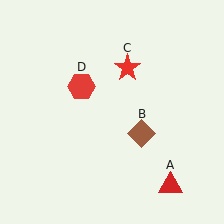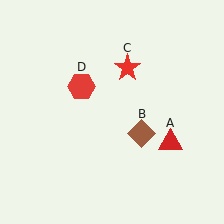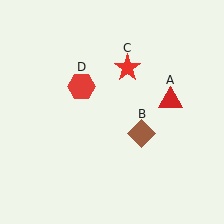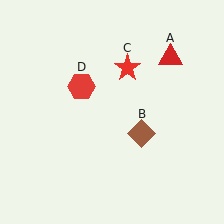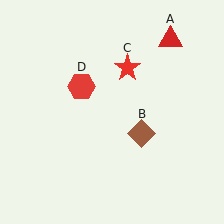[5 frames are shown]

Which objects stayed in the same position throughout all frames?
Brown diamond (object B) and red star (object C) and red hexagon (object D) remained stationary.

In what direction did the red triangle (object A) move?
The red triangle (object A) moved up.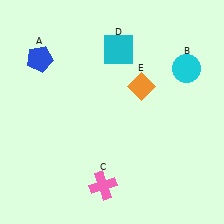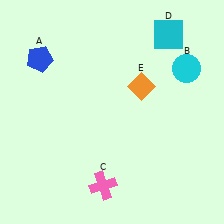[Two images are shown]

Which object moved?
The cyan square (D) moved right.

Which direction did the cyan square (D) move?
The cyan square (D) moved right.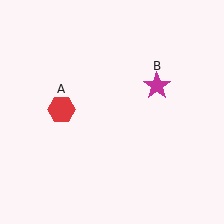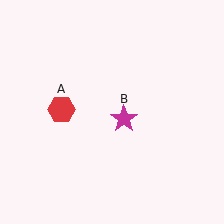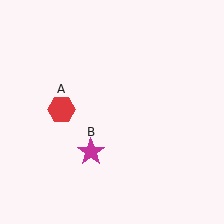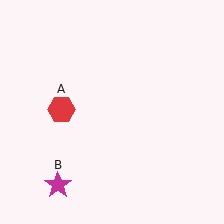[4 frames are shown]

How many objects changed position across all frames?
1 object changed position: magenta star (object B).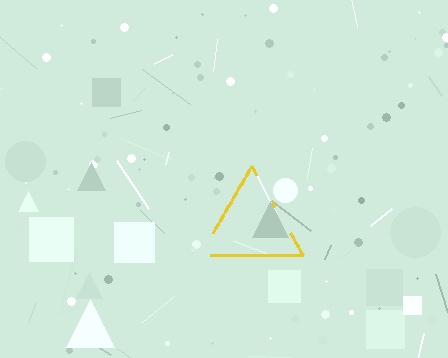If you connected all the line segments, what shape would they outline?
They would outline a triangle.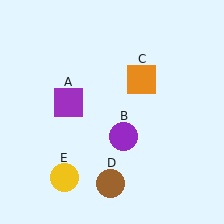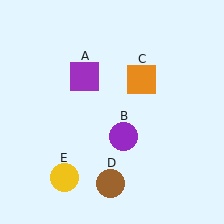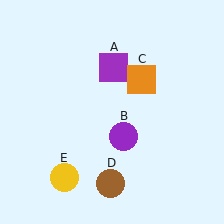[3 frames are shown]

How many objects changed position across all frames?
1 object changed position: purple square (object A).